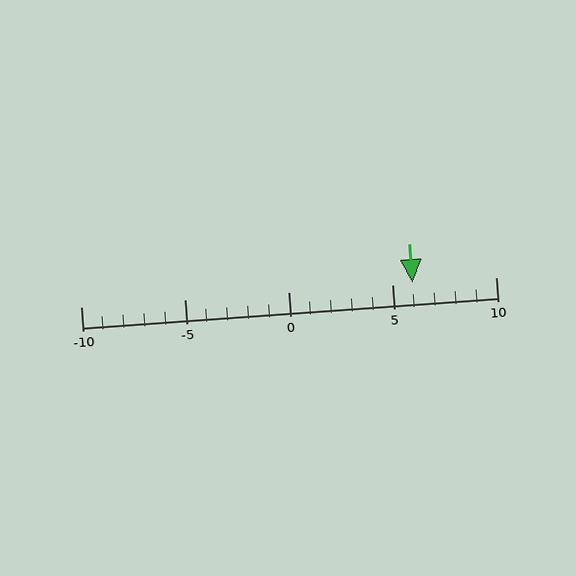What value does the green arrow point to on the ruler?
The green arrow points to approximately 6.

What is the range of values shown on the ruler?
The ruler shows values from -10 to 10.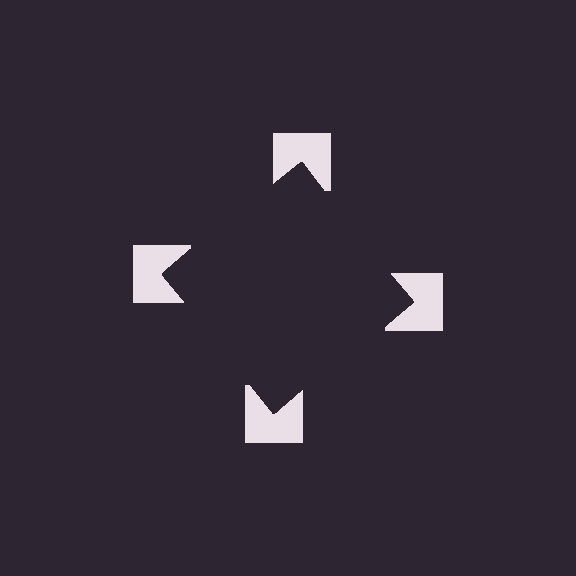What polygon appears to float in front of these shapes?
An illusory square — its edges are inferred from the aligned wedge cuts in the notched squares, not physically drawn.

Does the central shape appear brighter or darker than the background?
It typically appears slightly darker than the background, even though no actual brightness change is drawn.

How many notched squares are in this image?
There are 4 — one at each vertex of the illusory square.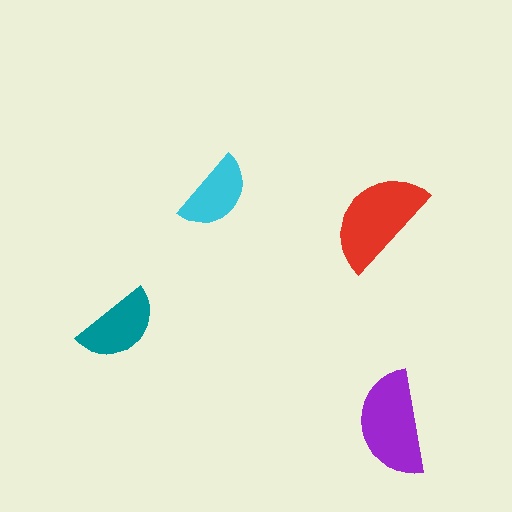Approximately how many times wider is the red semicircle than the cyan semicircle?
About 1.5 times wider.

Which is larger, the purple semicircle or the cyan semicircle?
The purple one.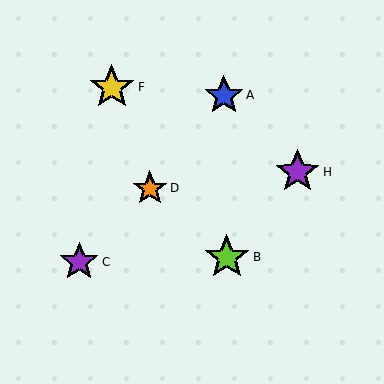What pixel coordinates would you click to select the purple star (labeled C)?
Click at (79, 262) to select the purple star C.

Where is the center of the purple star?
The center of the purple star is at (298, 172).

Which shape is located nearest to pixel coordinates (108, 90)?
The yellow star (labeled F) at (112, 87) is nearest to that location.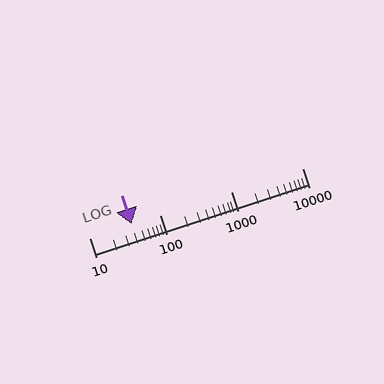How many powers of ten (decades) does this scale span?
The scale spans 3 decades, from 10 to 10000.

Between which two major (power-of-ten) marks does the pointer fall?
The pointer is between 10 and 100.